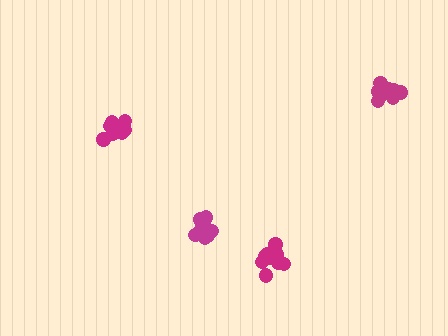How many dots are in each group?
Group 1: 10 dots, Group 2: 12 dots, Group 3: 11 dots, Group 4: 12 dots (45 total).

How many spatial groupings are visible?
There are 4 spatial groupings.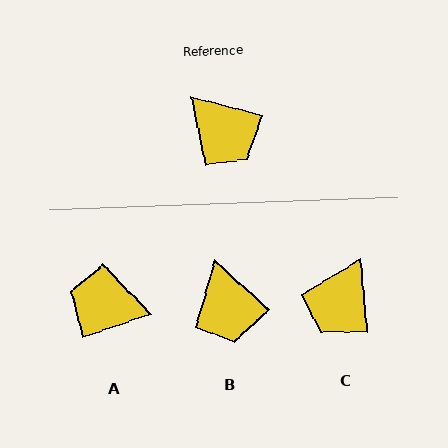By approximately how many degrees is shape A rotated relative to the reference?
Approximately 147 degrees clockwise.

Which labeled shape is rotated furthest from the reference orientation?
A, about 147 degrees away.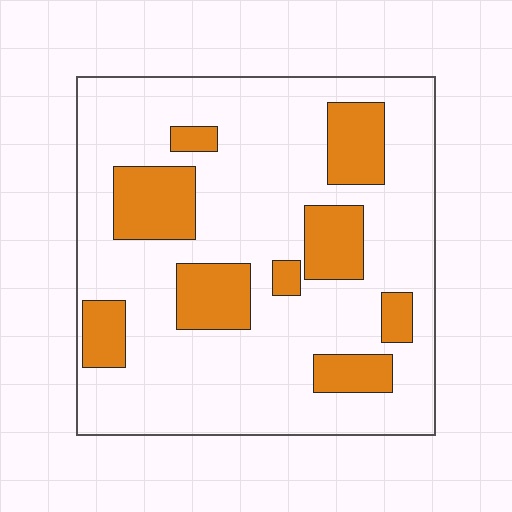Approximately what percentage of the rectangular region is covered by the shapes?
Approximately 25%.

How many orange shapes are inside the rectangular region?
9.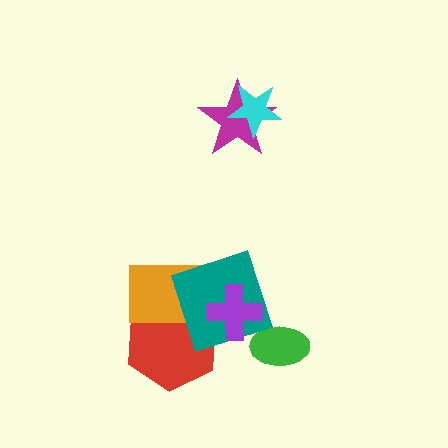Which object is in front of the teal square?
The purple cross is in front of the teal square.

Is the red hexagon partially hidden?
Yes, it is partially covered by another shape.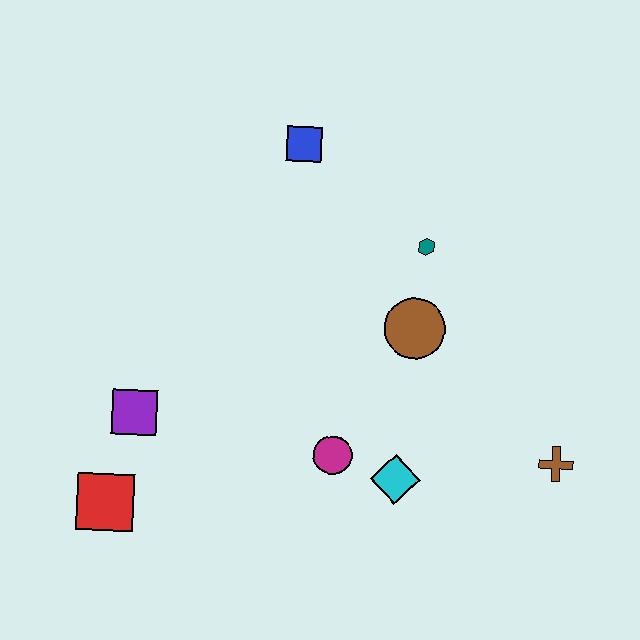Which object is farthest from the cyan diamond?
The blue square is farthest from the cyan diamond.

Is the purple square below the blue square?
Yes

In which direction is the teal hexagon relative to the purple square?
The teal hexagon is to the right of the purple square.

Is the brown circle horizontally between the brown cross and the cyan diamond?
Yes